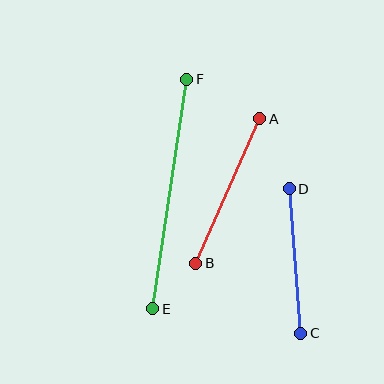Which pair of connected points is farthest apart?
Points E and F are farthest apart.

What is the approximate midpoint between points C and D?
The midpoint is at approximately (295, 261) pixels.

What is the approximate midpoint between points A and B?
The midpoint is at approximately (228, 191) pixels.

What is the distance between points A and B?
The distance is approximately 158 pixels.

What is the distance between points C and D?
The distance is approximately 145 pixels.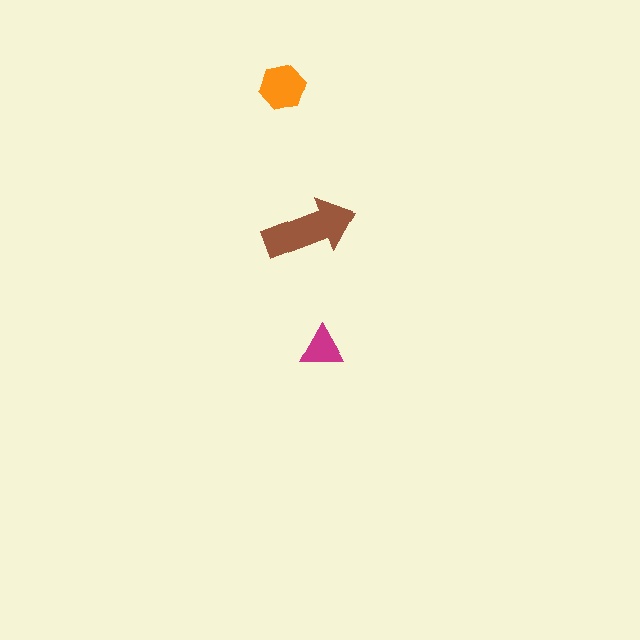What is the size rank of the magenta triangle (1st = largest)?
3rd.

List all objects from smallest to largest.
The magenta triangle, the orange hexagon, the brown arrow.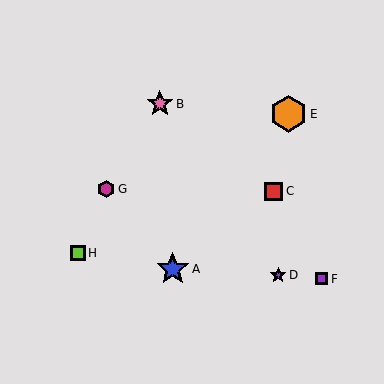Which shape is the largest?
The orange hexagon (labeled E) is the largest.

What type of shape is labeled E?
Shape E is an orange hexagon.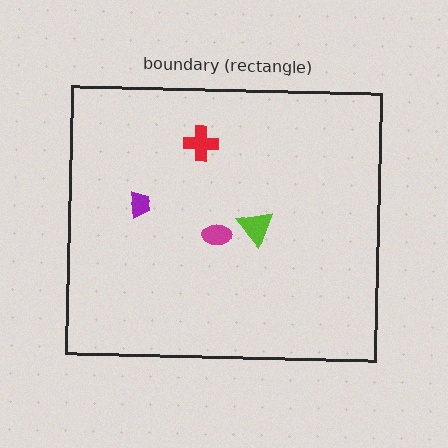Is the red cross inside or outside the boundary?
Inside.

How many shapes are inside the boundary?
4 inside, 0 outside.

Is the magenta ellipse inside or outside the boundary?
Inside.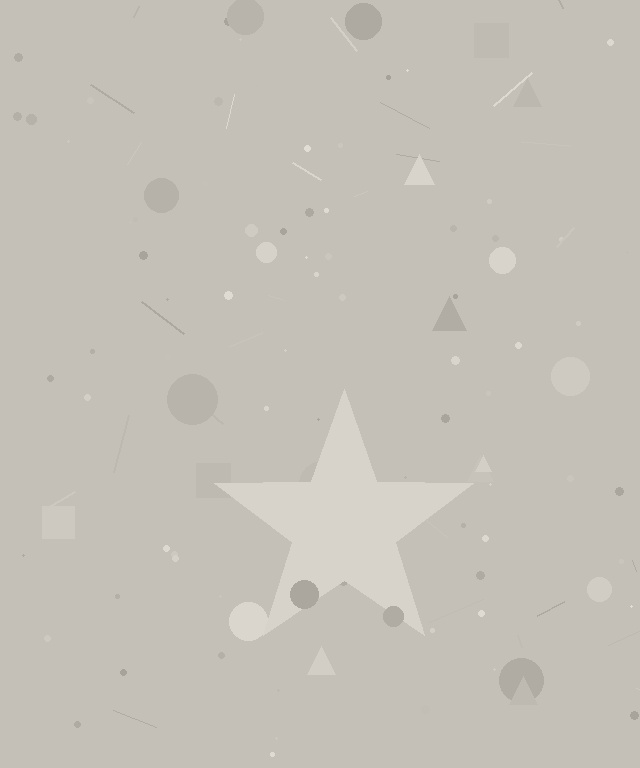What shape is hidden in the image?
A star is hidden in the image.